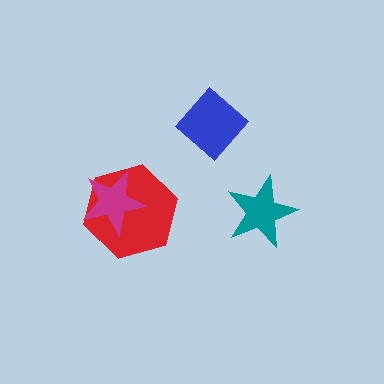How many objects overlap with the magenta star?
1 object overlaps with the magenta star.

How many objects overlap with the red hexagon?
1 object overlaps with the red hexagon.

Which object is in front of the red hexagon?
The magenta star is in front of the red hexagon.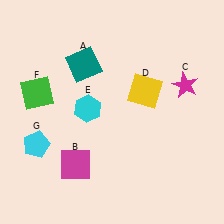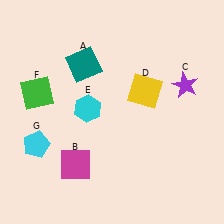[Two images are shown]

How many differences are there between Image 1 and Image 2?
There is 1 difference between the two images.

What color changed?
The star (C) changed from magenta in Image 1 to purple in Image 2.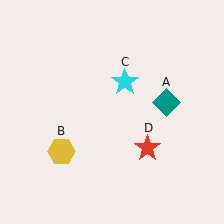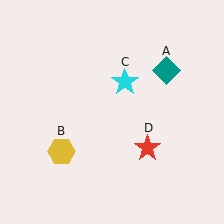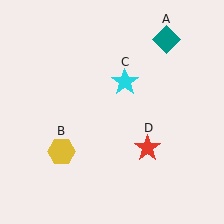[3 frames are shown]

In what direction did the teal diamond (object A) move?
The teal diamond (object A) moved up.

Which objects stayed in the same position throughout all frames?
Yellow hexagon (object B) and cyan star (object C) and red star (object D) remained stationary.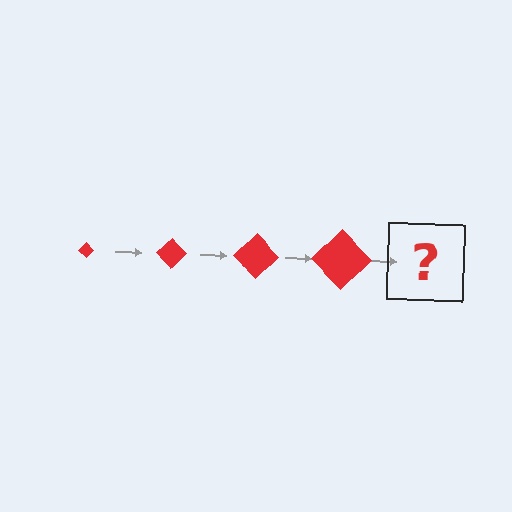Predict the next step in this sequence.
The next step is a red diamond, larger than the previous one.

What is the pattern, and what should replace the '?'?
The pattern is that the diamond gets progressively larger each step. The '?' should be a red diamond, larger than the previous one.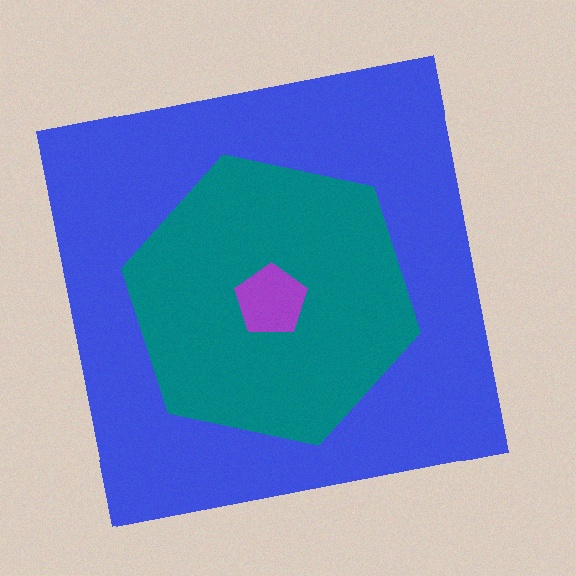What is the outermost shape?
The blue square.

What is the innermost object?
The purple pentagon.